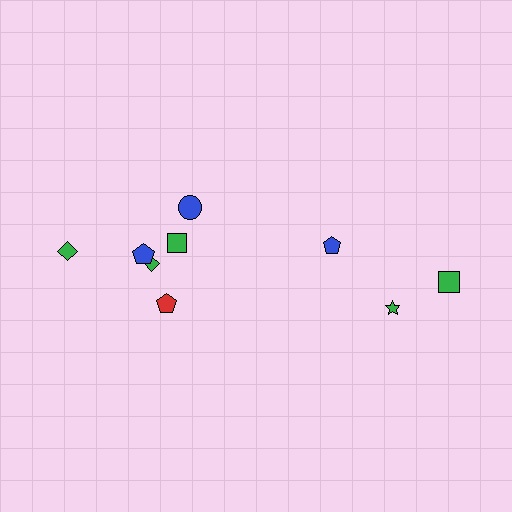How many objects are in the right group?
There are 3 objects.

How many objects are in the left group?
There are 6 objects.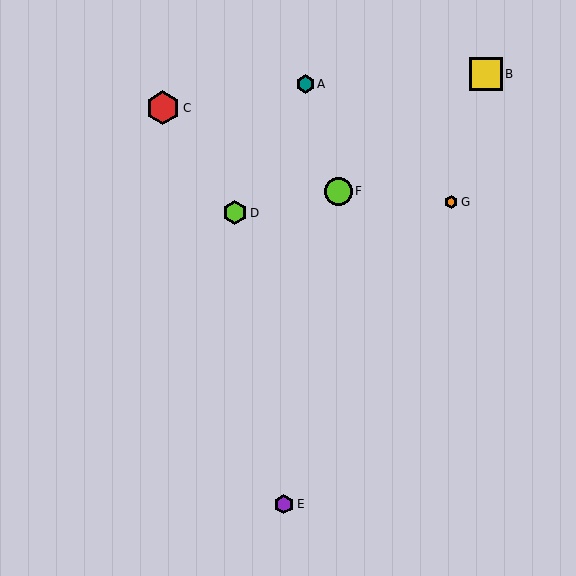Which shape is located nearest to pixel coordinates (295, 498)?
The purple hexagon (labeled E) at (284, 504) is nearest to that location.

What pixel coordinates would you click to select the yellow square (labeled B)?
Click at (486, 74) to select the yellow square B.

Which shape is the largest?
The red hexagon (labeled C) is the largest.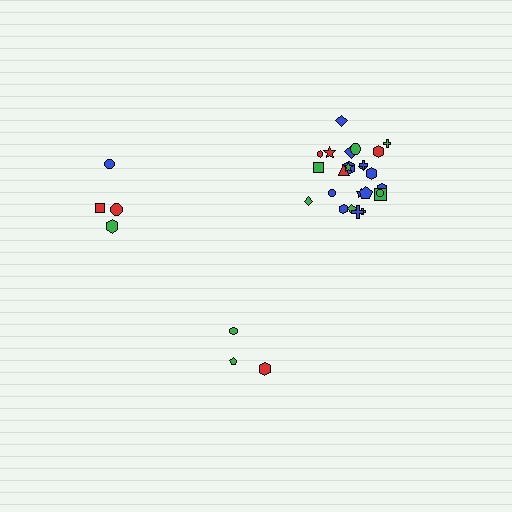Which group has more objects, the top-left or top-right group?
The top-right group.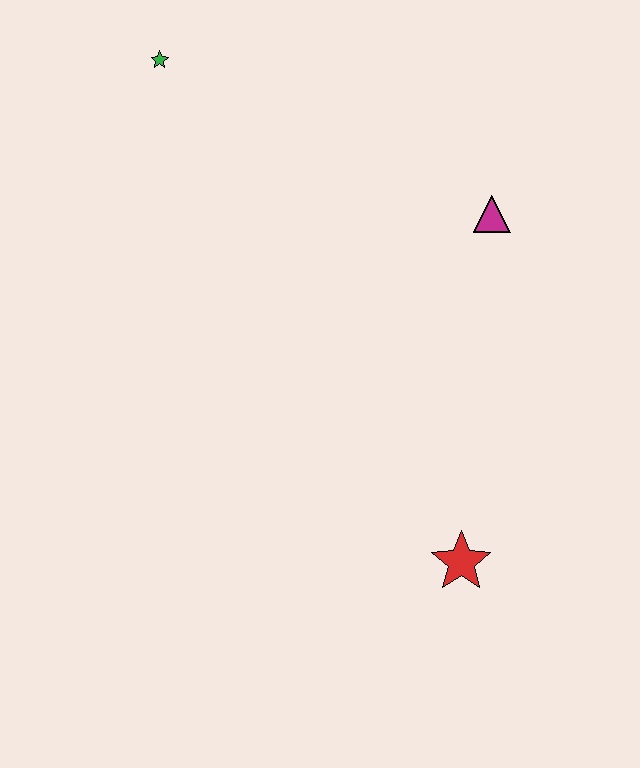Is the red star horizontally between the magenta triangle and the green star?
Yes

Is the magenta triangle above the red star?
Yes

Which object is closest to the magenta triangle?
The red star is closest to the magenta triangle.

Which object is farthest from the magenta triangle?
The green star is farthest from the magenta triangle.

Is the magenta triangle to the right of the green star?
Yes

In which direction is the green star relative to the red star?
The green star is above the red star.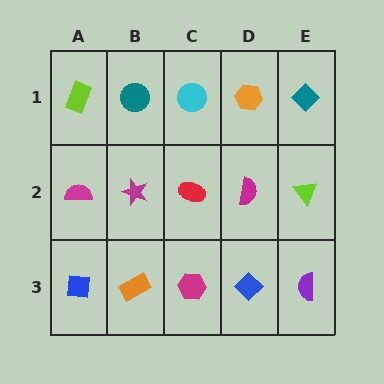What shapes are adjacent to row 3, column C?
A red ellipse (row 2, column C), an orange rectangle (row 3, column B), a blue diamond (row 3, column D).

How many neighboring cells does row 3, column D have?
3.